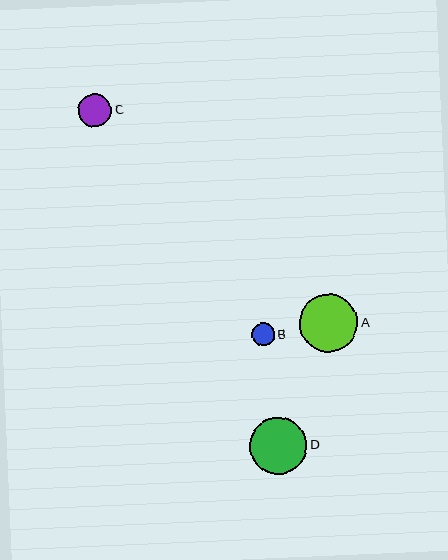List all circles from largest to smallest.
From largest to smallest: A, D, C, B.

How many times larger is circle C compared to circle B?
Circle C is approximately 1.4 times the size of circle B.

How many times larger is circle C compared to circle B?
Circle C is approximately 1.4 times the size of circle B.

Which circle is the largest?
Circle A is the largest with a size of approximately 58 pixels.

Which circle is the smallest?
Circle B is the smallest with a size of approximately 23 pixels.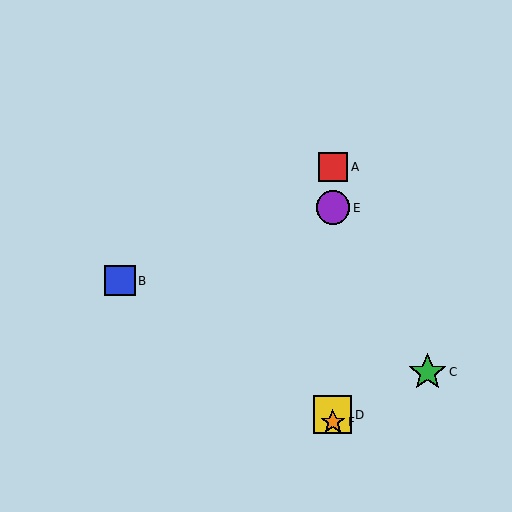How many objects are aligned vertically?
4 objects (A, D, E, F) are aligned vertically.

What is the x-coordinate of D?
Object D is at x≈333.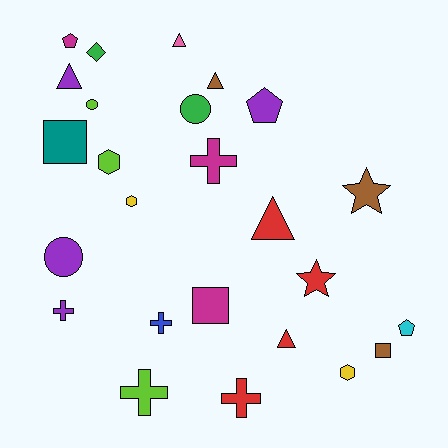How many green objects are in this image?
There are 2 green objects.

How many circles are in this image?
There are 3 circles.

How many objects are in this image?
There are 25 objects.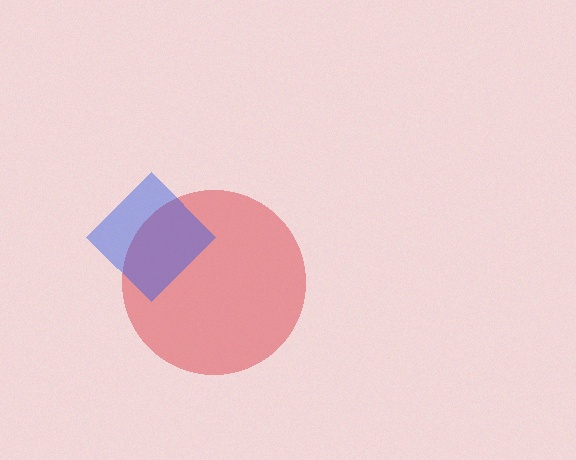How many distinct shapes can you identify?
There are 2 distinct shapes: a red circle, a blue diamond.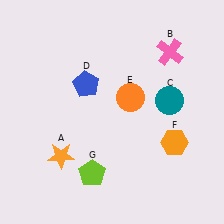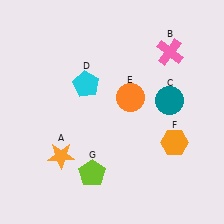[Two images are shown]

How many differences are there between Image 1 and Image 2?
There is 1 difference between the two images.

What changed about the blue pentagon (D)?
In Image 1, D is blue. In Image 2, it changed to cyan.